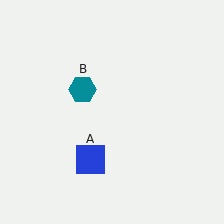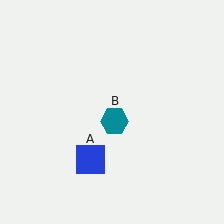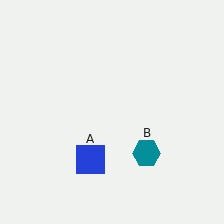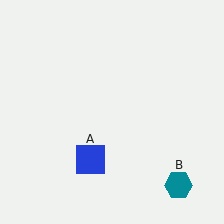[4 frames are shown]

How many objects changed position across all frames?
1 object changed position: teal hexagon (object B).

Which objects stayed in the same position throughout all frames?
Blue square (object A) remained stationary.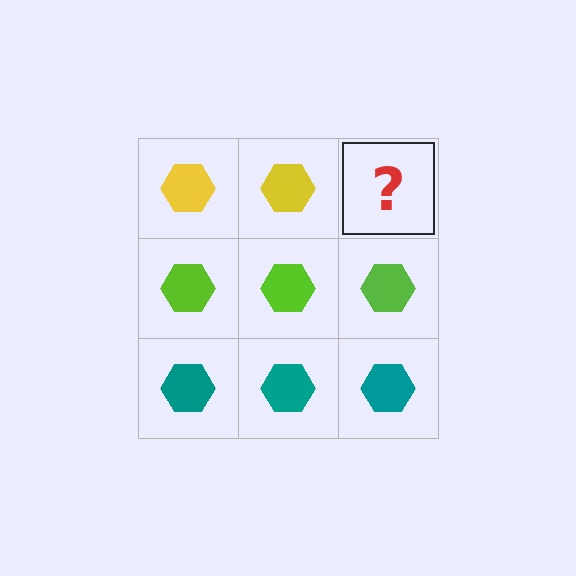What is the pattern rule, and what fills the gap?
The rule is that each row has a consistent color. The gap should be filled with a yellow hexagon.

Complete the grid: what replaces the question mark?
The question mark should be replaced with a yellow hexagon.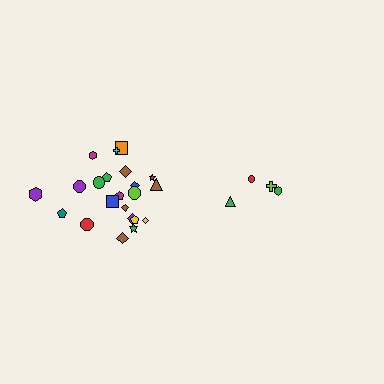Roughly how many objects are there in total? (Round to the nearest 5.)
Roughly 25 objects in total.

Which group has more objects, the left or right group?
The left group.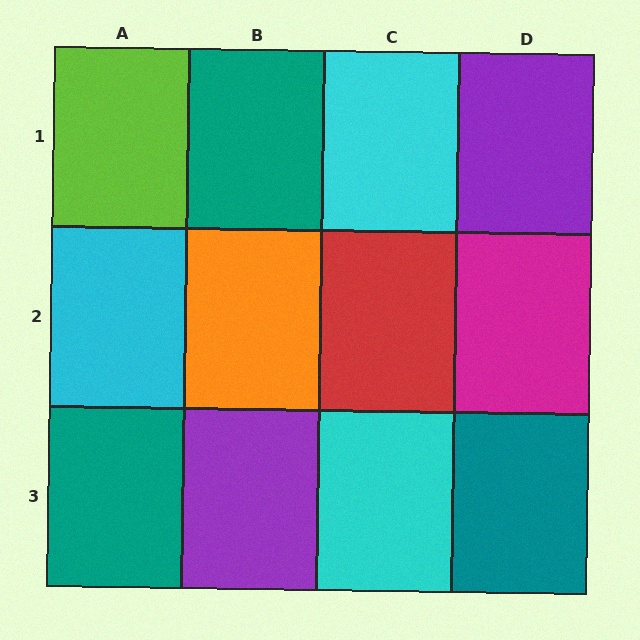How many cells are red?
1 cell is red.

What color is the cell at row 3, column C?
Cyan.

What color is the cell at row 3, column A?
Teal.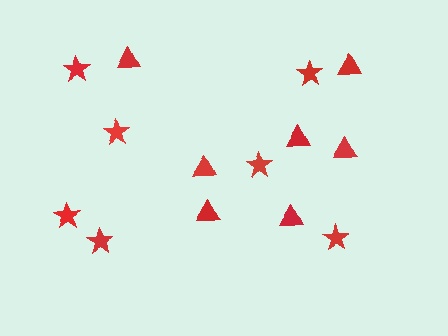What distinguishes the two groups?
There are 2 groups: one group of triangles (7) and one group of stars (7).